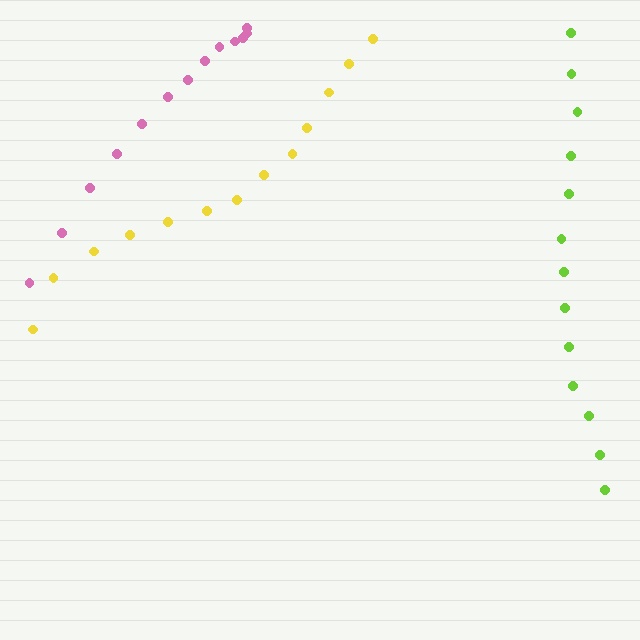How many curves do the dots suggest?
There are 3 distinct paths.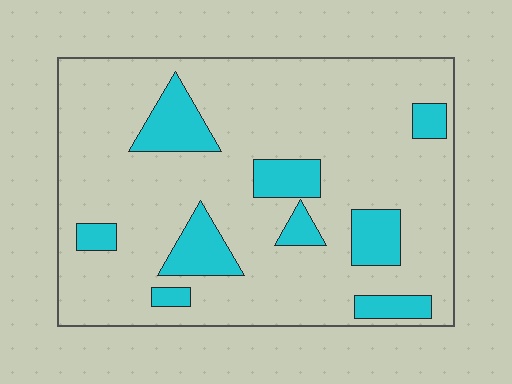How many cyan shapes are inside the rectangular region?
9.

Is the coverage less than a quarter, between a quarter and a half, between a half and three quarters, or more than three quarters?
Less than a quarter.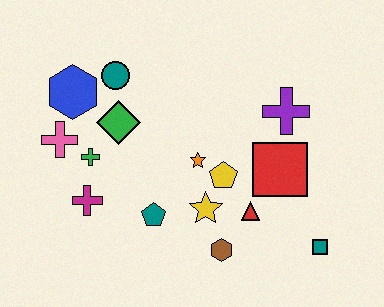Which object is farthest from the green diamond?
The teal square is farthest from the green diamond.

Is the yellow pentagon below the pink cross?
Yes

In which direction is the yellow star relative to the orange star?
The yellow star is below the orange star.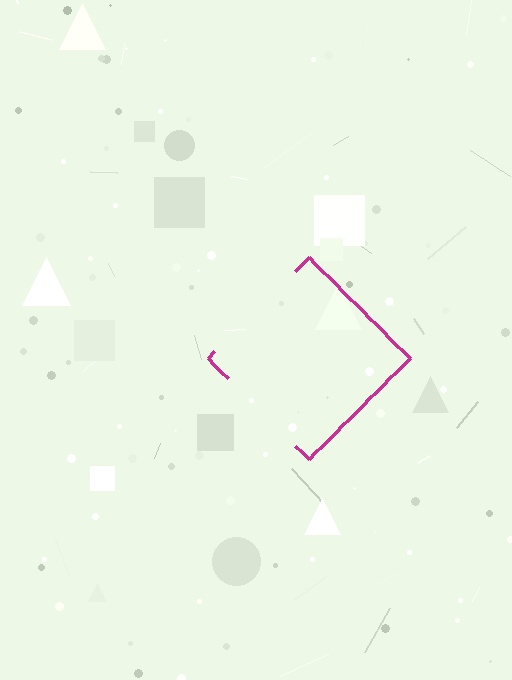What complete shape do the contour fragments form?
The contour fragments form a diamond.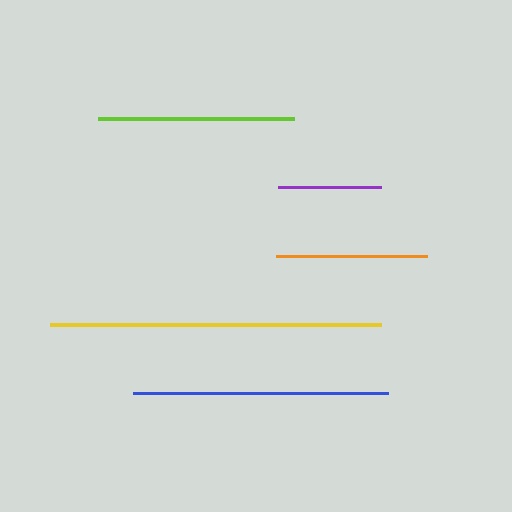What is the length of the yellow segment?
The yellow segment is approximately 331 pixels long.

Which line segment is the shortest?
The purple line is the shortest at approximately 103 pixels.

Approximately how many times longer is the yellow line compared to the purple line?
The yellow line is approximately 3.2 times the length of the purple line.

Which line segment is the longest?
The yellow line is the longest at approximately 331 pixels.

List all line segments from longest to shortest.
From longest to shortest: yellow, blue, lime, orange, purple.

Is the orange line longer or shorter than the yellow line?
The yellow line is longer than the orange line.